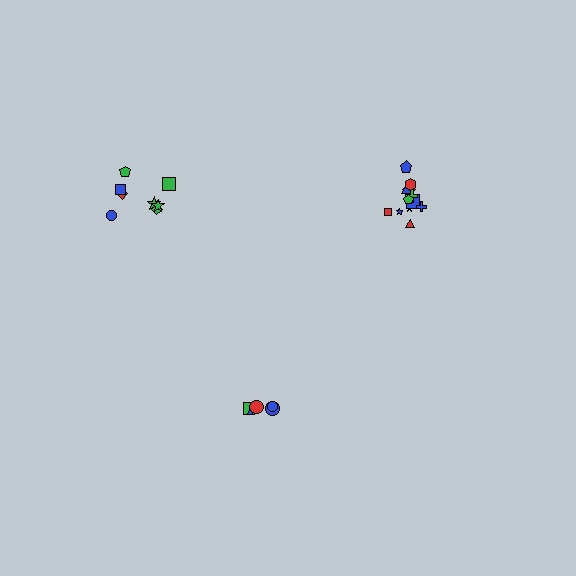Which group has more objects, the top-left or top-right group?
The top-right group.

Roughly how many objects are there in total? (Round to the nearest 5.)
Roughly 25 objects in total.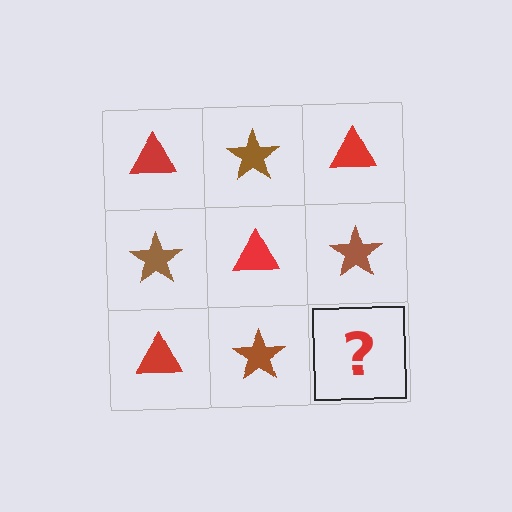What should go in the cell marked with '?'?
The missing cell should contain a red triangle.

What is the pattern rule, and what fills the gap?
The rule is that it alternates red triangle and brown star in a checkerboard pattern. The gap should be filled with a red triangle.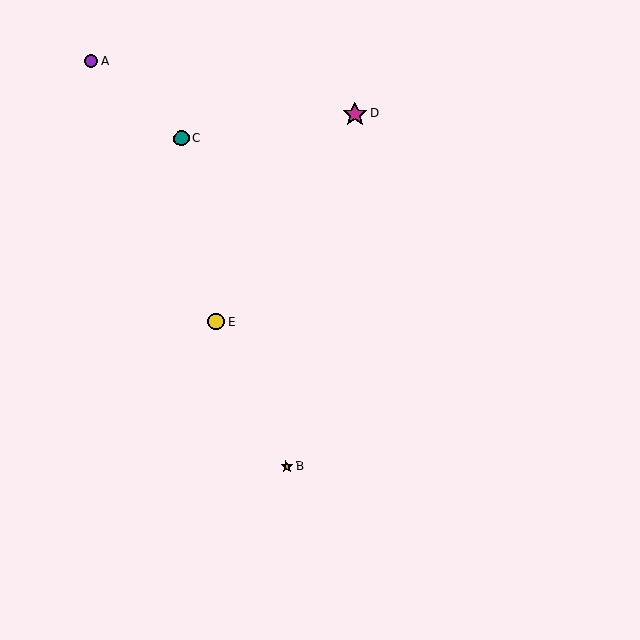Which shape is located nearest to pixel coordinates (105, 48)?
The purple circle (labeled A) at (91, 62) is nearest to that location.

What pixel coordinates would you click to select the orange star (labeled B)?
Click at (287, 467) to select the orange star B.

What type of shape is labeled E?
Shape E is a yellow circle.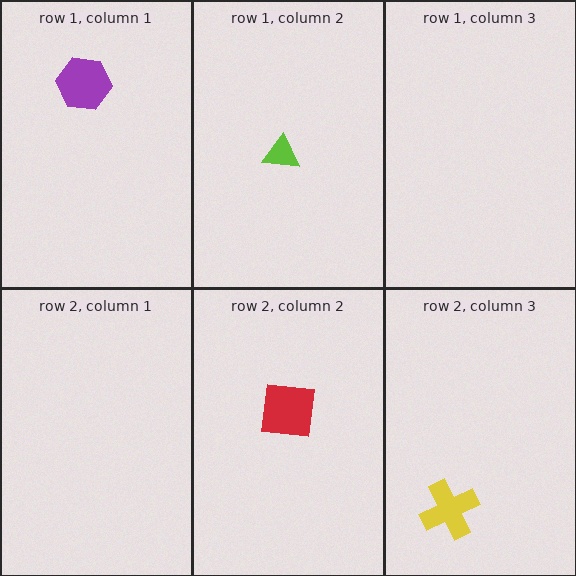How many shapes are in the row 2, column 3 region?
1.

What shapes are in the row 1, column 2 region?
The lime triangle.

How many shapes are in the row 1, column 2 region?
1.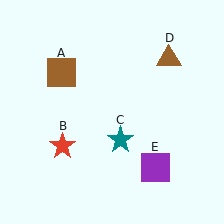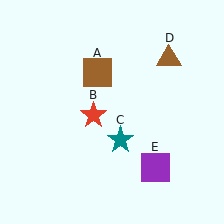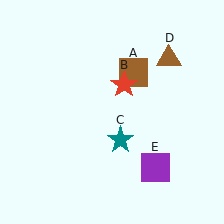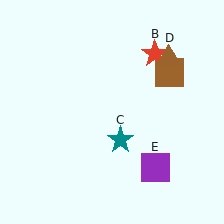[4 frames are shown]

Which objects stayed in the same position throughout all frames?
Teal star (object C) and brown triangle (object D) and purple square (object E) remained stationary.